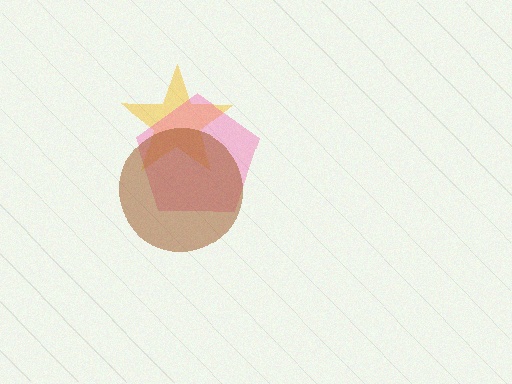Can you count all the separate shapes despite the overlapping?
Yes, there are 3 separate shapes.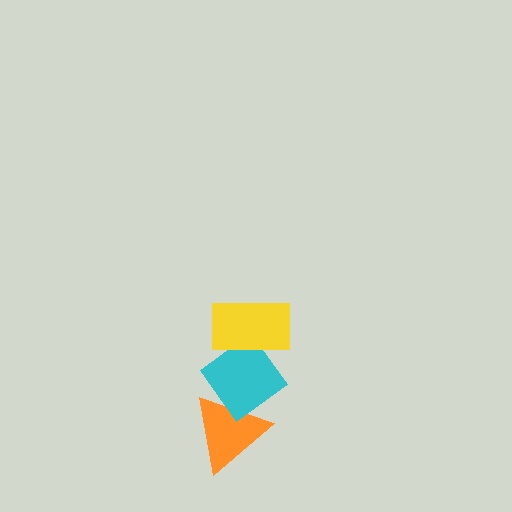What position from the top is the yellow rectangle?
The yellow rectangle is 1st from the top.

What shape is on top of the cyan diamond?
The yellow rectangle is on top of the cyan diamond.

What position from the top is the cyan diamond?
The cyan diamond is 2nd from the top.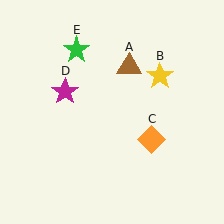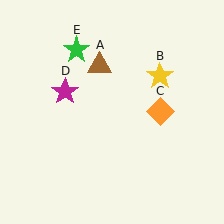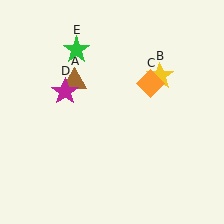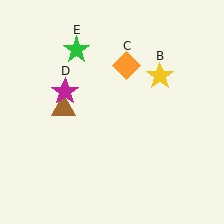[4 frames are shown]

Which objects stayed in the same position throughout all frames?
Yellow star (object B) and magenta star (object D) and green star (object E) remained stationary.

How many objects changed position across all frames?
2 objects changed position: brown triangle (object A), orange diamond (object C).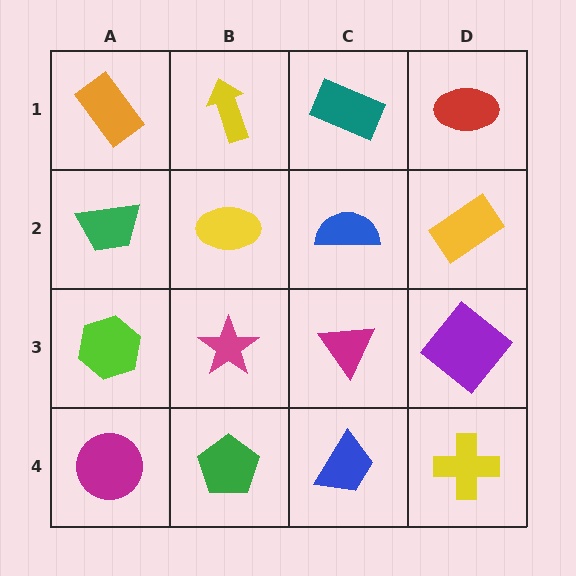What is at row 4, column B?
A green pentagon.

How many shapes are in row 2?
4 shapes.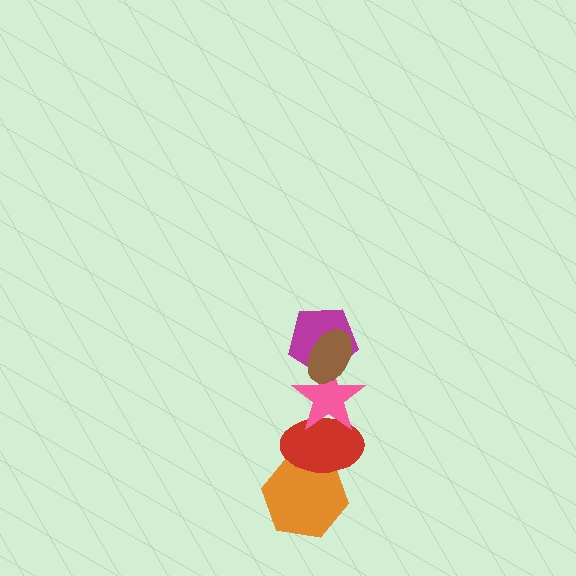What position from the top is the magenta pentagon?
The magenta pentagon is 2nd from the top.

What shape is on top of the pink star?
The magenta pentagon is on top of the pink star.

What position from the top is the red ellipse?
The red ellipse is 4th from the top.